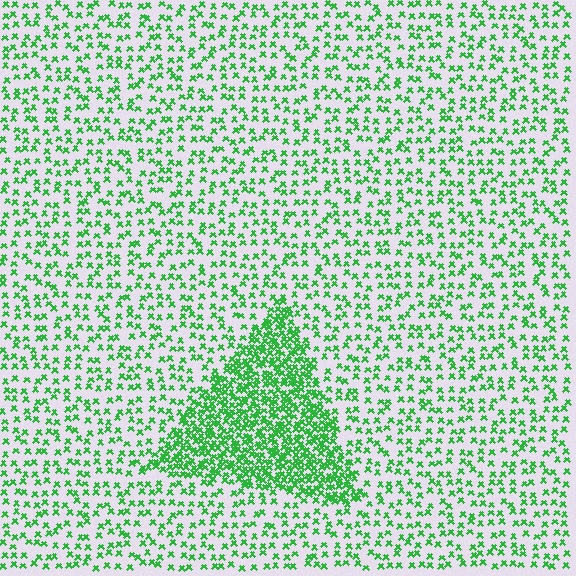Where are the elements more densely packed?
The elements are more densely packed inside the triangle boundary.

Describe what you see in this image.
The image contains small green elements arranged at two different densities. A triangle-shaped region is visible where the elements are more densely packed than the surrounding area.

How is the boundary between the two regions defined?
The boundary is defined by a change in element density (approximately 2.7x ratio). All elements are the same color, size, and shape.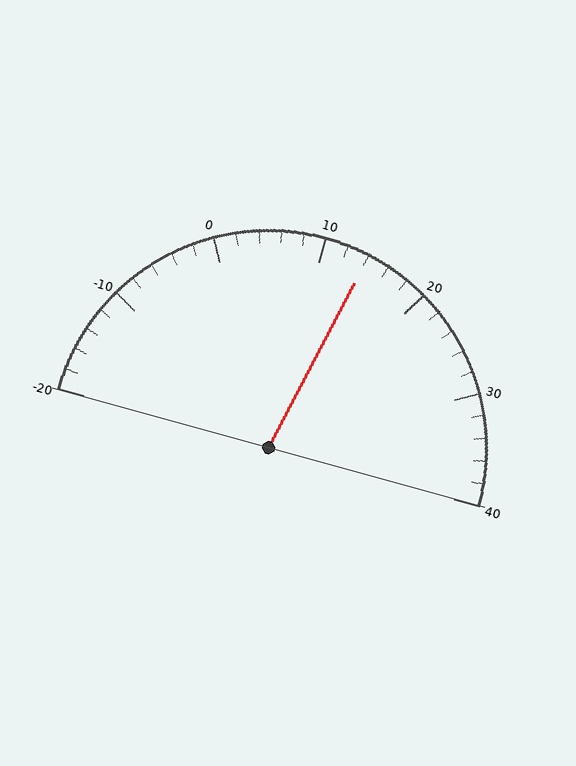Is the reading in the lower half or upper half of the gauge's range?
The reading is in the upper half of the range (-20 to 40).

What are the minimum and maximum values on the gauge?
The gauge ranges from -20 to 40.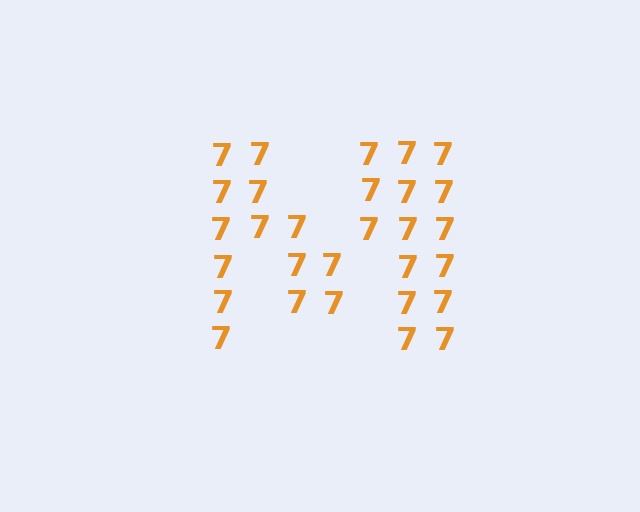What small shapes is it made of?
It is made of small digit 7's.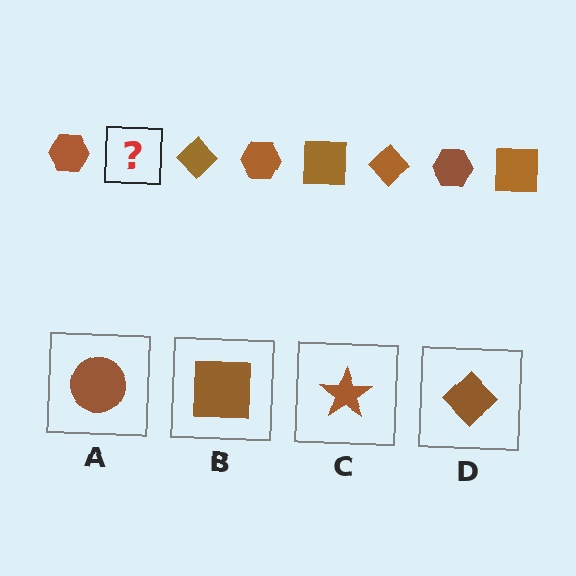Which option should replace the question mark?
Option B.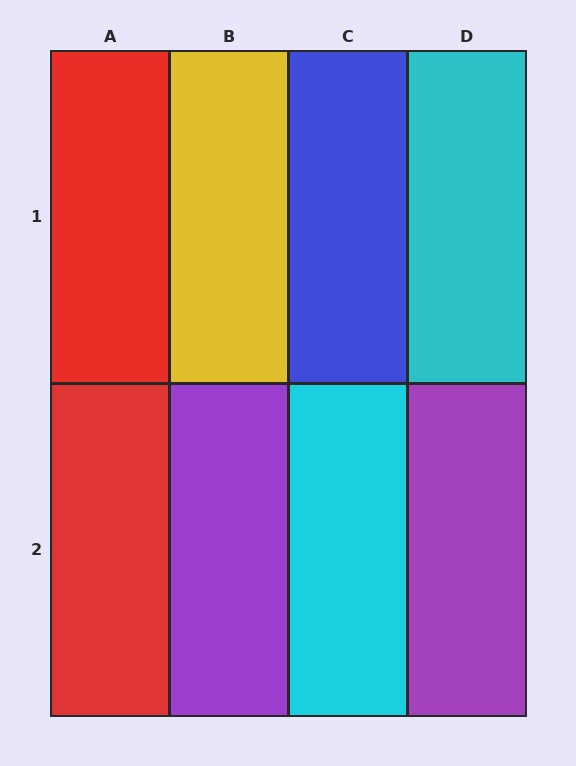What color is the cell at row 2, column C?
Cyan.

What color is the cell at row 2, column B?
Purple.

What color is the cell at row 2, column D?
Purple.